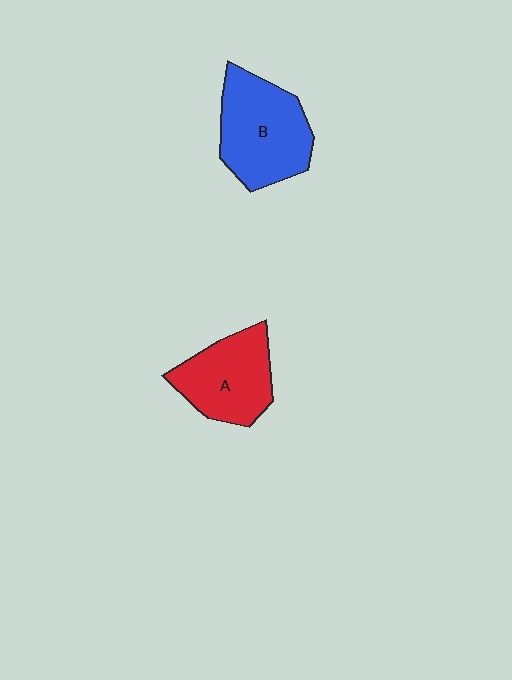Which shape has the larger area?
Shape B (blue).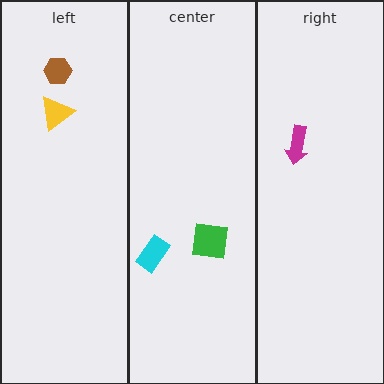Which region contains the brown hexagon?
The left region.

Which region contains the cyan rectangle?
The center region.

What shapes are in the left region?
The yellow triangle, the brown hexagon.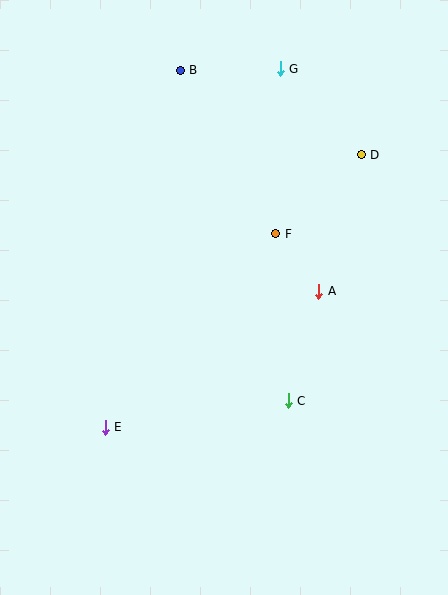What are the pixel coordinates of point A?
Point A is at (319, 291).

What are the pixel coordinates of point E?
Point E is at (105, 427).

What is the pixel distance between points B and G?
The distance between B and G is 100 pixels.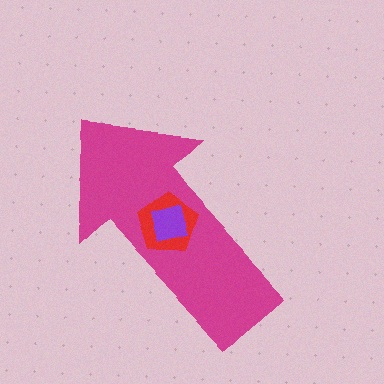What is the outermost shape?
The magenta arrow.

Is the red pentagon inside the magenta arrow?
Yes.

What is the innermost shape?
The purple square.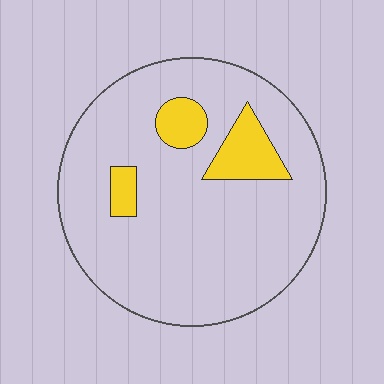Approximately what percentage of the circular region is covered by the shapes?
Approximately 15%.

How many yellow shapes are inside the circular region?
3.